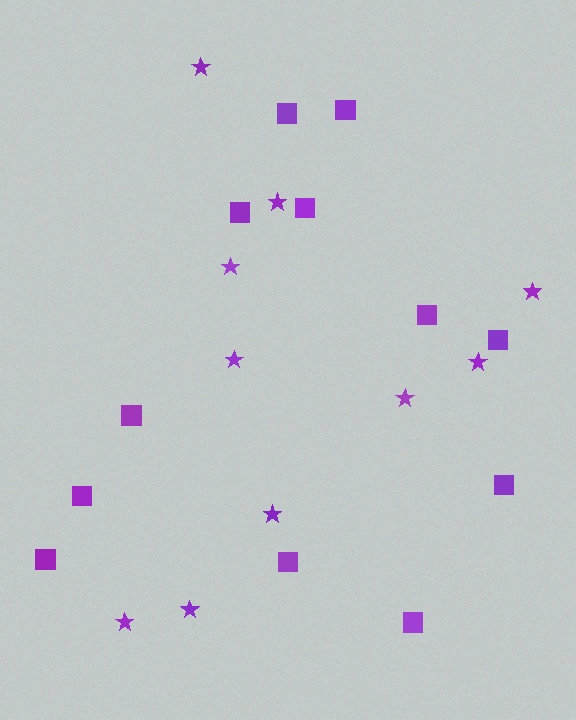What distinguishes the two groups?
There are 2 groups: one group of stars (10) and one group of squares (12).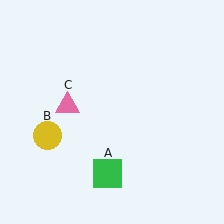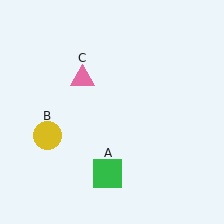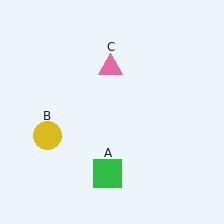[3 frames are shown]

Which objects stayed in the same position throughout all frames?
Green square (object A) and yellow circle (object B) remained stationary.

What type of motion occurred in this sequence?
The pink triangle (object C) rotated clockwise around the center of the scene.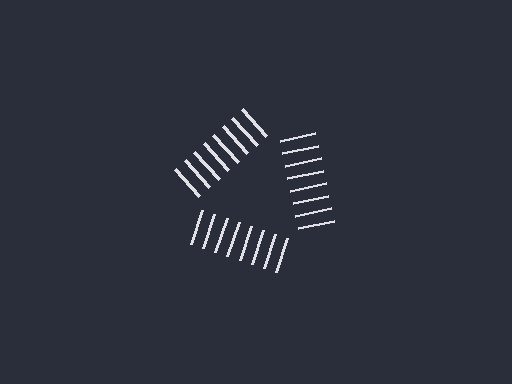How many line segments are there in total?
24 — 8 along each of the 3 edges.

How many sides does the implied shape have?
3 sides — the line-ends trace a triangle.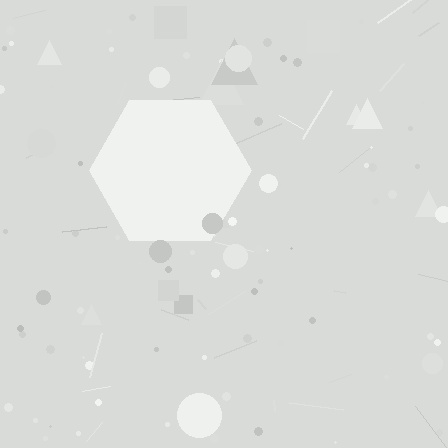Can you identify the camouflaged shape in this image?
The camouflaged shape is a hexagon.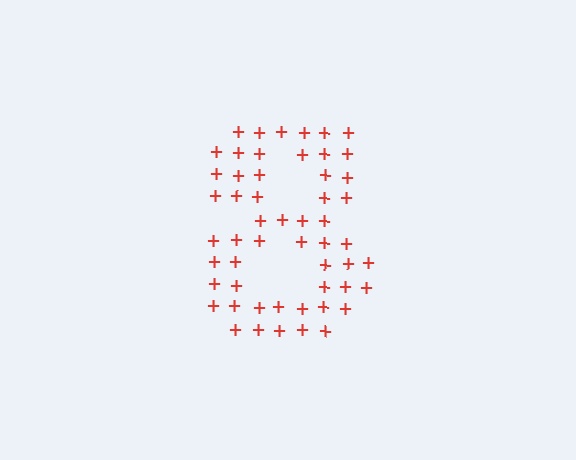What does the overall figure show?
The overall figure shows the digit 8.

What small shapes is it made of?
It is made of small plus signs.